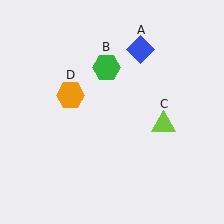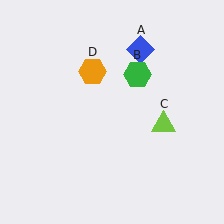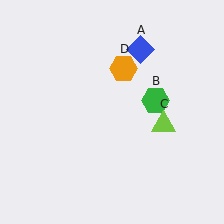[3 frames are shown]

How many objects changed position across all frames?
2 objects changed position: green hexagon (object B), orange hexagon (object D).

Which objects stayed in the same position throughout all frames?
Blue diamond (object A) and lime triangle (object C) remained stationary.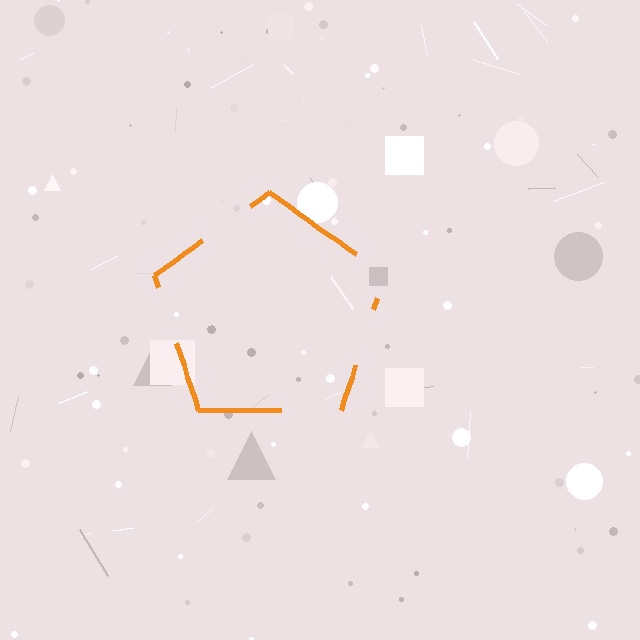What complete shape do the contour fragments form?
The contour fragments form a pentagon.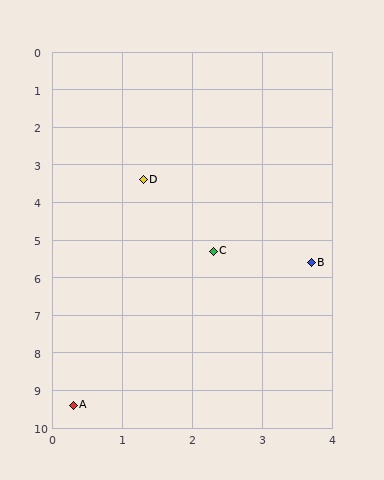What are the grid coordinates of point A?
Point A is at approximately (0.3, 9.4).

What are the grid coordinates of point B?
Point B is at approximately (3.7, 5.6).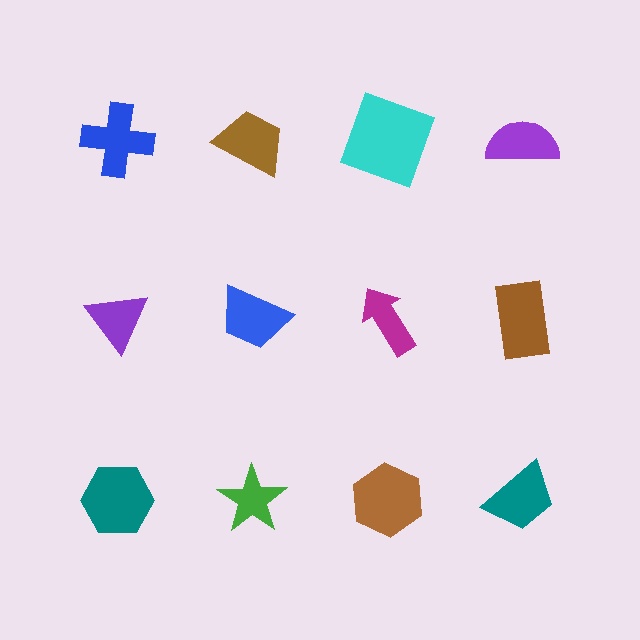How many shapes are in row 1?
4 shapes.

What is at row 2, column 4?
A brown rectangle.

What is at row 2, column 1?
A purple triangle.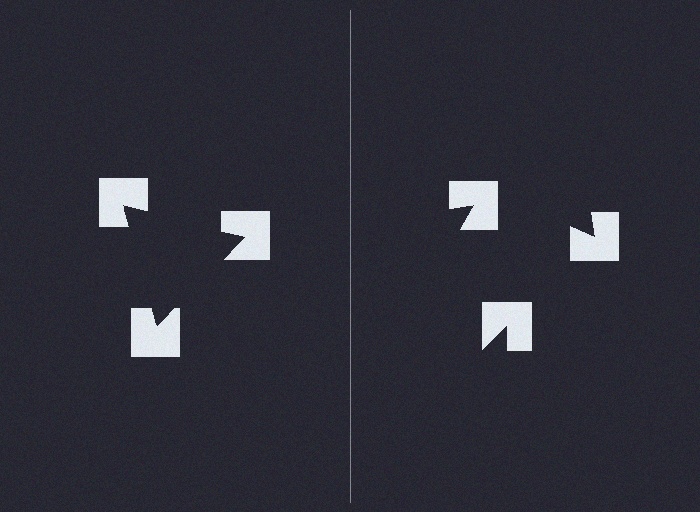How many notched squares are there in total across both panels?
6 — 3 on each side.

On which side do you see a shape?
An illusory triangle appears on the left side. On the right side the wedge cuts are rotated, so no coherent shape forms.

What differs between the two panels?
The notched squares are positioned identically on both sides; only the wedge orientations differ. On the left they align to a triangle; on the right they are misaligned.